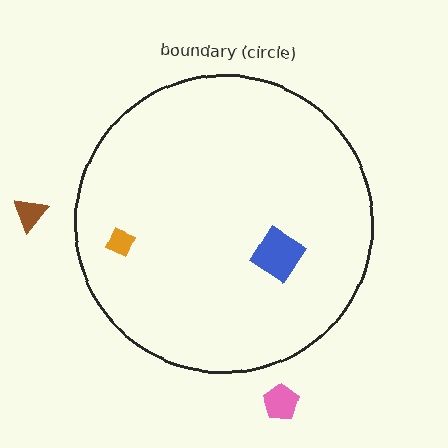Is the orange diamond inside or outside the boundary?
Inside.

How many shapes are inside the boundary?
2 inside, 2 outside.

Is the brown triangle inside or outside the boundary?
Outside.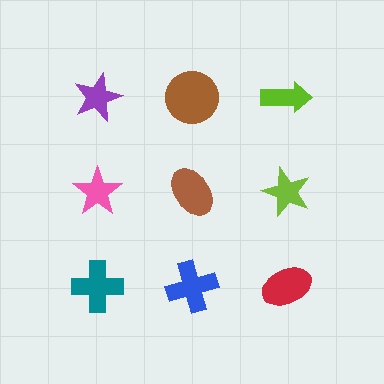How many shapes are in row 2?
3 shapes.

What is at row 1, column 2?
A brown circle.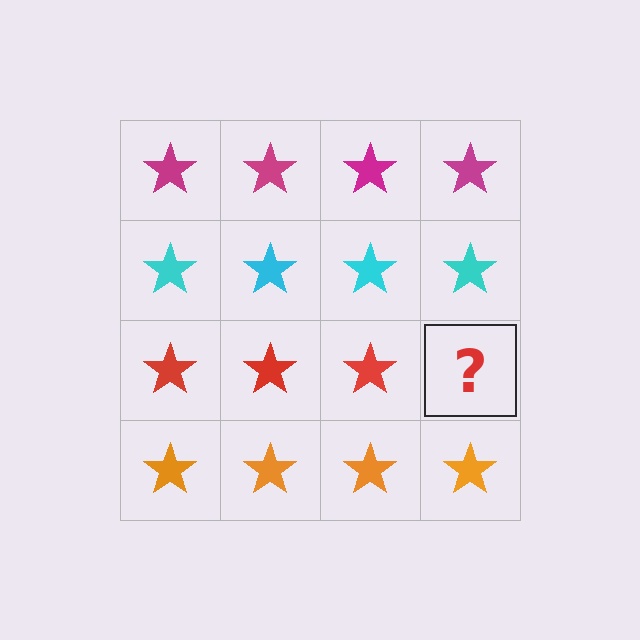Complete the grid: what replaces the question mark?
The question mark should be replaced with a red star.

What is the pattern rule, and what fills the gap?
The rule is that each row has a consistent color. The gap should be filled with a red star.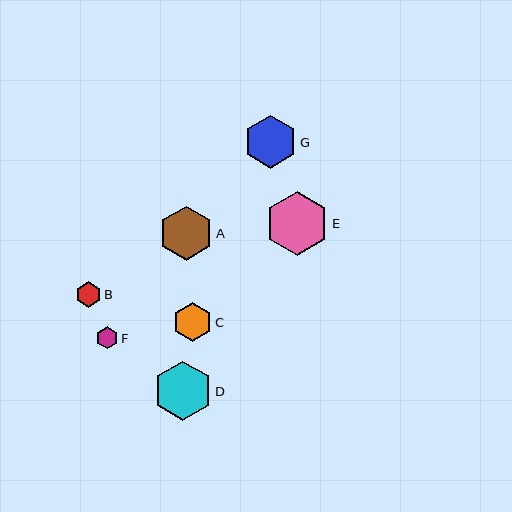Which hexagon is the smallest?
Hexagon F is the smallest with a size of approximately 22 pixels.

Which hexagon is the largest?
Hexagon E is the largest with a size of approximately 64 pixels.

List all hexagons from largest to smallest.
From largest to smallest: E, D, A, G, C, B, F.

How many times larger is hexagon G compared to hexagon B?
Hexagon G is approximately 2.1 times the size of hexagon B.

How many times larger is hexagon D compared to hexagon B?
Hexagon D is approximately 2.3 times the size of hexagon B.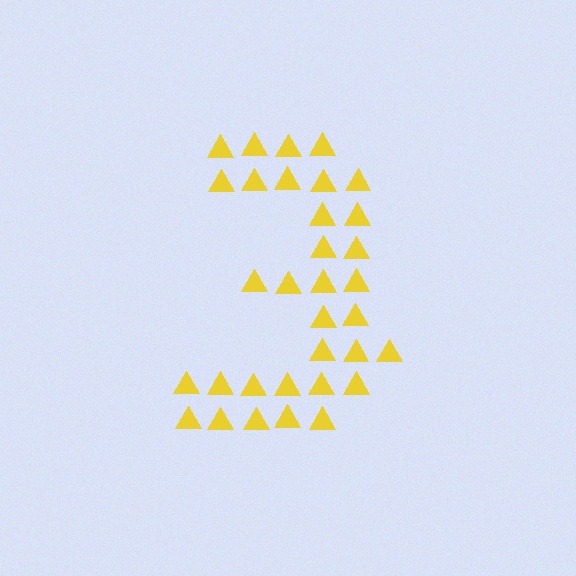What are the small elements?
The small elements are triangles.